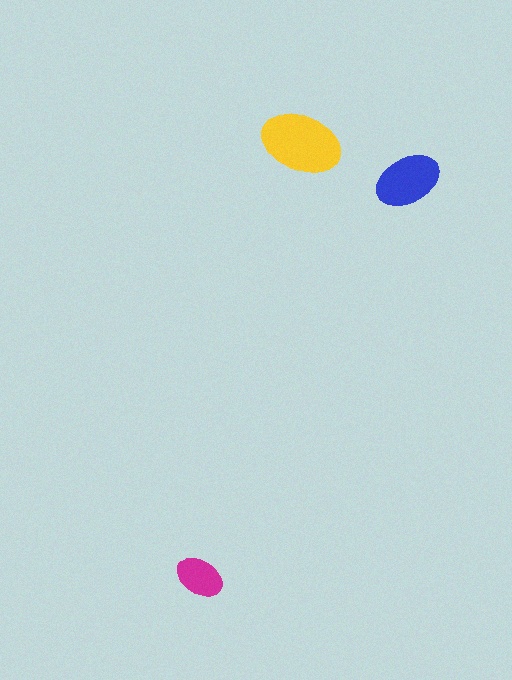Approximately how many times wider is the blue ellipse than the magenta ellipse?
About 1.5 times wider.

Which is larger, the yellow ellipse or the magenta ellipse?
The yellow one.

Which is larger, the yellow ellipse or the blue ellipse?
The yellow one.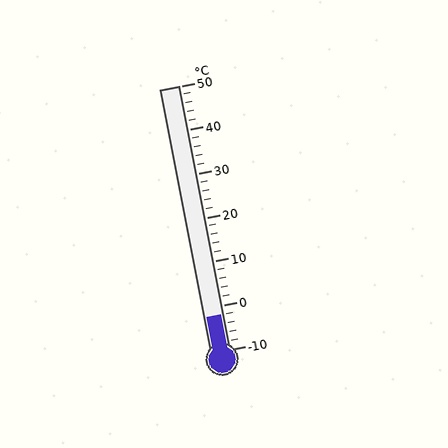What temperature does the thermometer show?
The thermometer shows approximately -2°C.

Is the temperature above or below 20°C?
The temperature is below 20°C.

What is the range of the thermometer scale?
The thermometer scale ranges from -10°C to 50°C.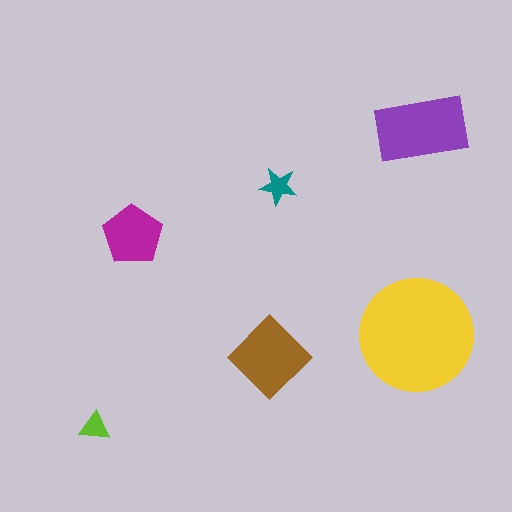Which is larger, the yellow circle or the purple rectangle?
The yellow circle.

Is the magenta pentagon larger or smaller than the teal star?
Larger.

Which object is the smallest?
The lime triangle.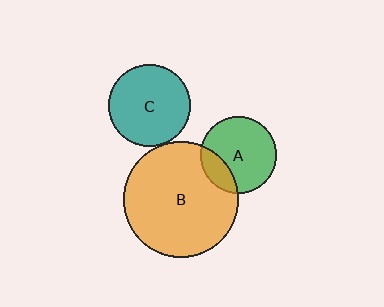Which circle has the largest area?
Circle B (orange).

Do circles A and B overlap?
Yes.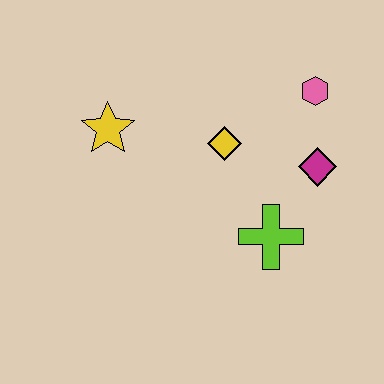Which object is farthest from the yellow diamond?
The yellow star is farthest from the yellow diamond.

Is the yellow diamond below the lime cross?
No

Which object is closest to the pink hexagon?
The magenta diamond is closest to the pink hexagon.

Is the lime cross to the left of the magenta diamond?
Yes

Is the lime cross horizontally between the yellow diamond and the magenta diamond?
Yes